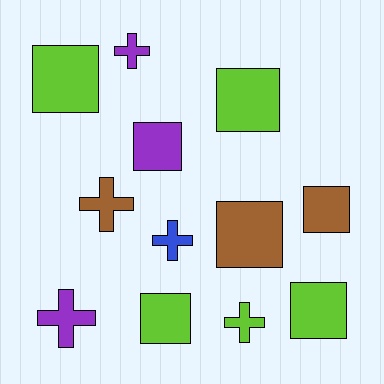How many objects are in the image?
There are 12 objects.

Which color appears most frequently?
Lime, with 5 objects.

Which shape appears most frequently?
Square, with 7 objects.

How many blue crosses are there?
There is 1 blue cross.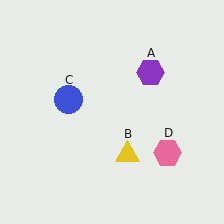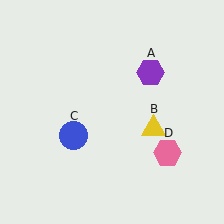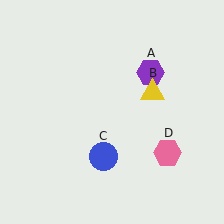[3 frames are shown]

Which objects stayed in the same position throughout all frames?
Purple hexagon (object A) and pink hexagon (object D) remained stationary.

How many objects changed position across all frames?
2 objects changed position: yellow triangle (object B), blue circle (object C).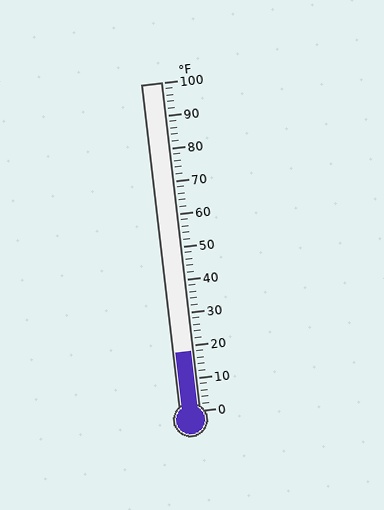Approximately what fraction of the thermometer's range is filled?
The thermometer is filled to approximately 20% of its range.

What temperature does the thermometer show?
The thermometer shows approximately 18°F.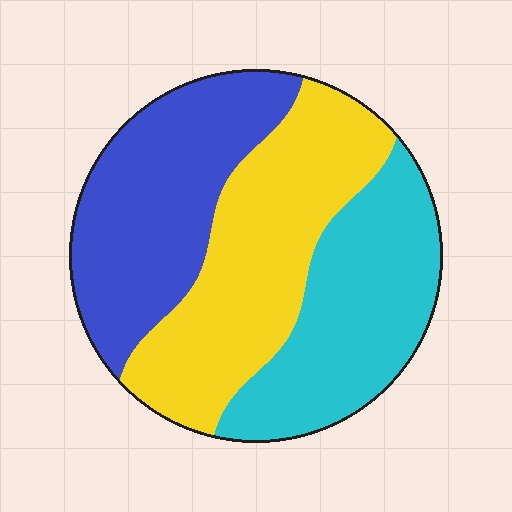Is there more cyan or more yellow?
Yellow.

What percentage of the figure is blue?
Blue covers 33% of the figure.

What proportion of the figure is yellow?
Yellow covers about 35% of the figure.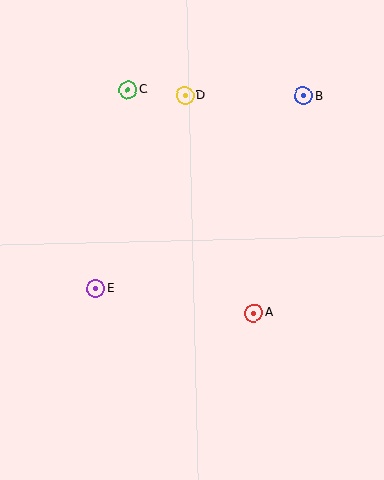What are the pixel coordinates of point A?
Point A is at (253, 313).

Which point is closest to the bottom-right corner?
Point A is closest to the bottom-right corner.